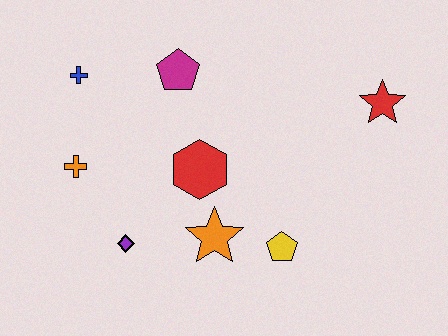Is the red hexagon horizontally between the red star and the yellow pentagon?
No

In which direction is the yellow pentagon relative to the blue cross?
The yellow pentagon is to the right of the blue cross.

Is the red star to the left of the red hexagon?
No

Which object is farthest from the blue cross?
The red star is farthest from the blue cross.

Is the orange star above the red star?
No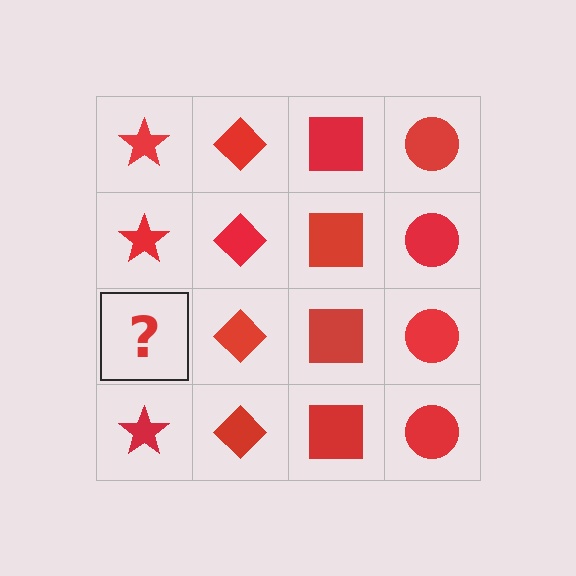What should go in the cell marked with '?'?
The missing cell should contain a red star.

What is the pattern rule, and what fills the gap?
The rule is that each column has a consistent shape. The gap should be filled with a red star.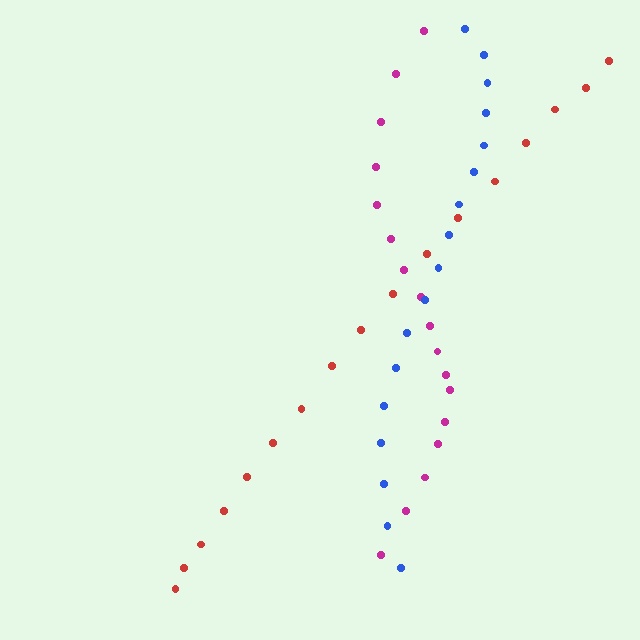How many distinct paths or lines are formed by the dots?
There are 3 distinct paths.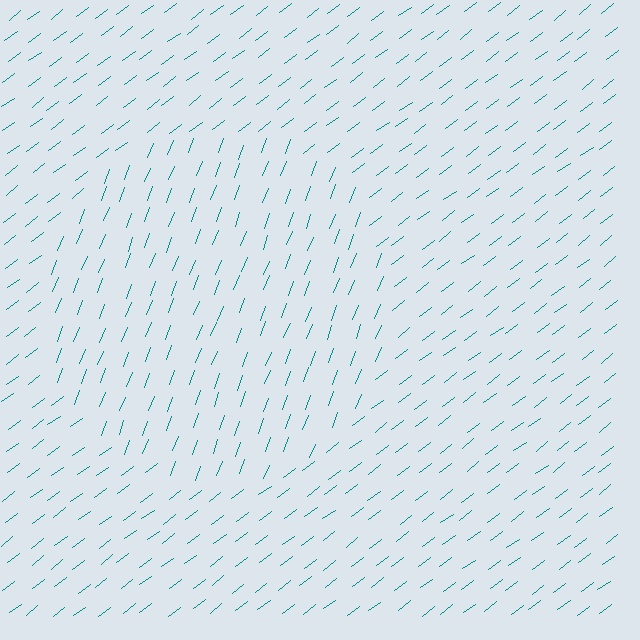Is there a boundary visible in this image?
Yes, there is a texture boundary formed by a change in line orientation.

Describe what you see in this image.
The image is filled with small teal line segments. A circle region in the image has lines oriented differently from the surrounding lines, creating a visible texture boundary.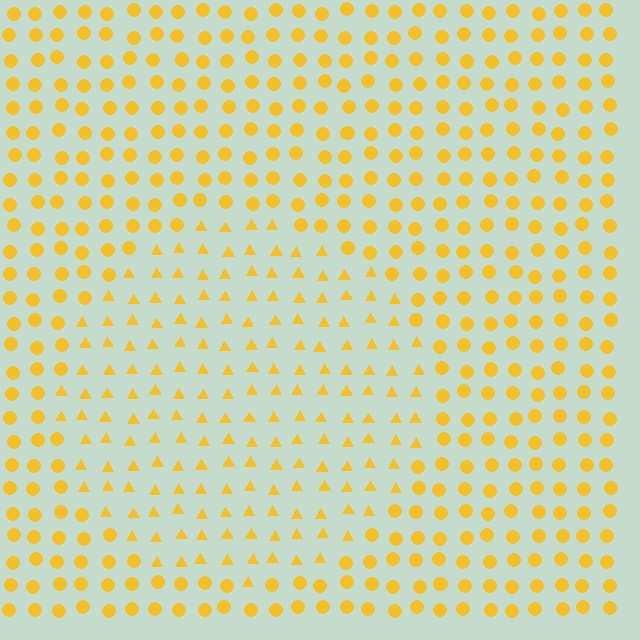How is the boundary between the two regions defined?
The boundary is defined by a change in element shape: triangles inside vs. circles outside. All elements share the same color and spacing.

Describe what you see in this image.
The image is filled with small yellow elements arranged in a uniform grid. A circle-shaped region contains triangles, while the surrounding area contains circles. The boundary is defined purely by the change in element shape.